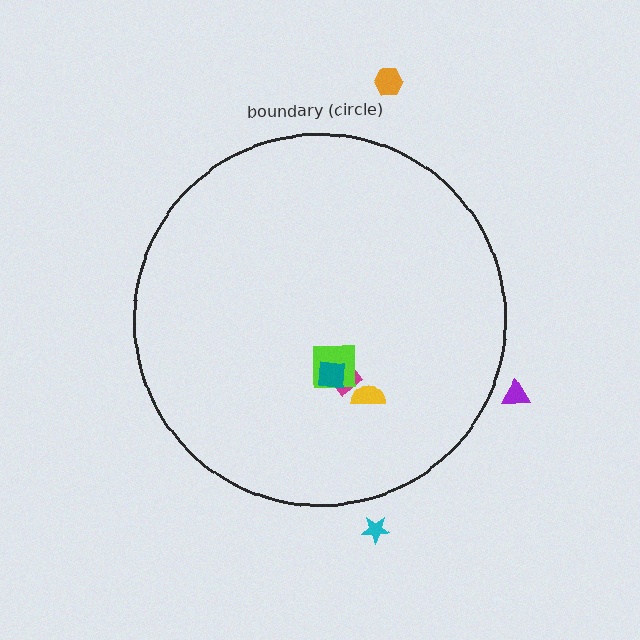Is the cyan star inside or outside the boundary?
Outside.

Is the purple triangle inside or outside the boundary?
Outside.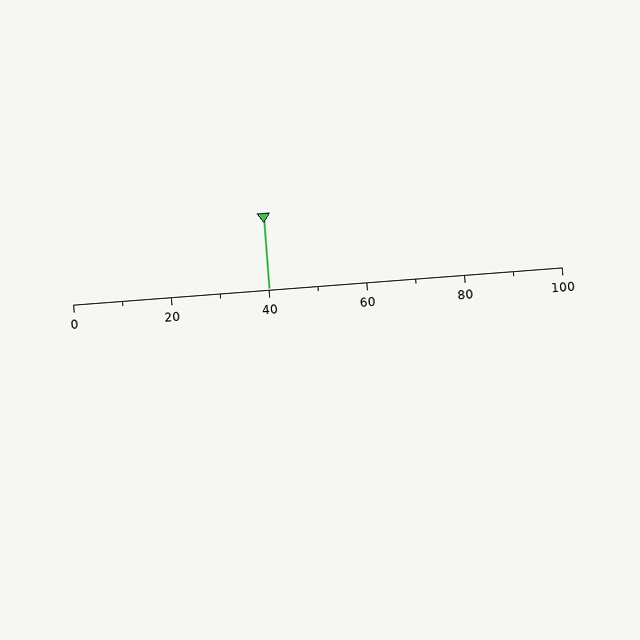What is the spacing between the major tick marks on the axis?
The major ticks are spaced 20 apart.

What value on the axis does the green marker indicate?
The marker indicates approximately 40.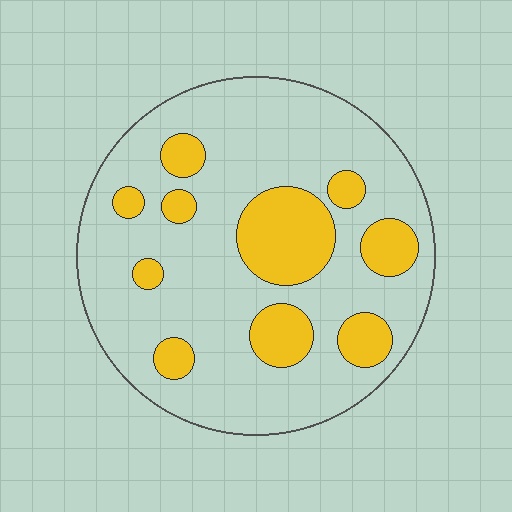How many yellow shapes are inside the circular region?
10.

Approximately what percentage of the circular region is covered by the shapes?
Approximately 25%.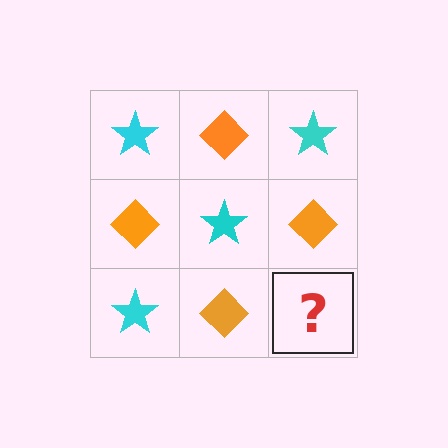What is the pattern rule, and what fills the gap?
The rule is that it alternates cyan star and orange diamond in a checkerboard pattern. The gap should be filled with a cyan star.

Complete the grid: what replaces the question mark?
The question mark should be replaced with a cyan star.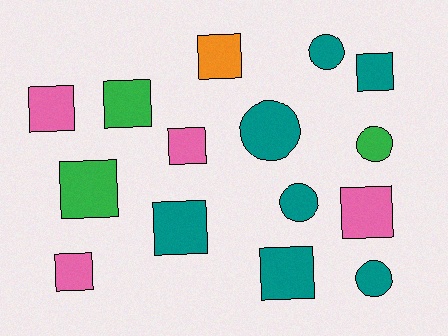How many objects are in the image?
There are 15 objects.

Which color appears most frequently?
Teal, with 7 objects.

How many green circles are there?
There is 1 green circle.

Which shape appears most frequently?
Square, with 10 objects.